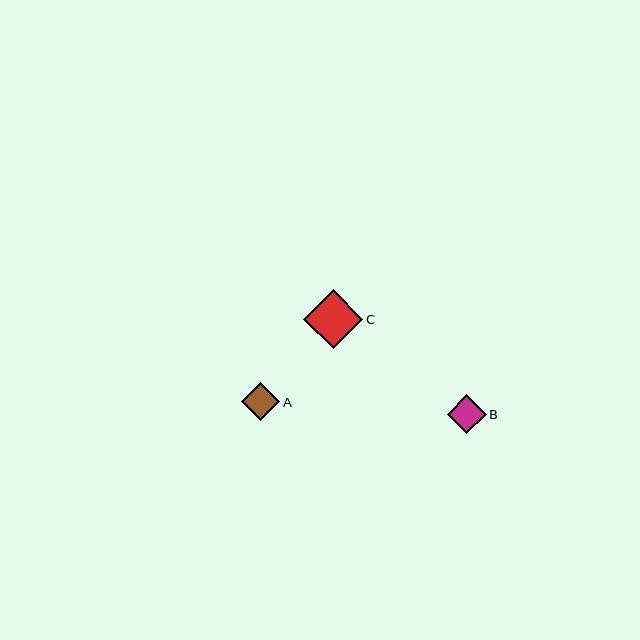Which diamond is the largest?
Diamond C is the largest with a size of approximately 59 pixels.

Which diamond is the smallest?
Diamond A is the smallest with a size of approximately 38 pixels.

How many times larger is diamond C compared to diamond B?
Diamond C is approximately 1.5 times the size of diamond B.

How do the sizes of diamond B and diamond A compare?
Diamond B and diamond A are approximately the same size.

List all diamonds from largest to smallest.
From largest to smallest: C, B, A.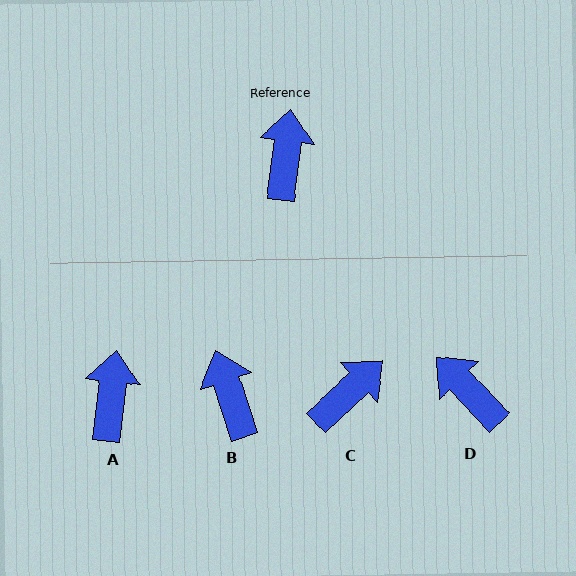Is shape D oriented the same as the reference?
No, it is off by about 50 degrees.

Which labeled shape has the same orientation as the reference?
A.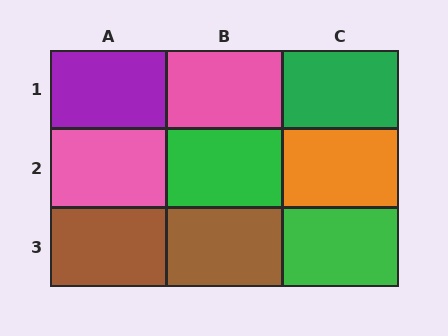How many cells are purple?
1 cell is purple.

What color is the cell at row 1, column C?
Green.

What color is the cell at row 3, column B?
Brown.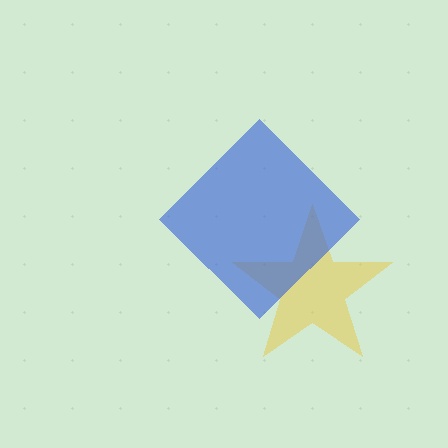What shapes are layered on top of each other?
The layered shapes are: a yellow star, a blue diamond.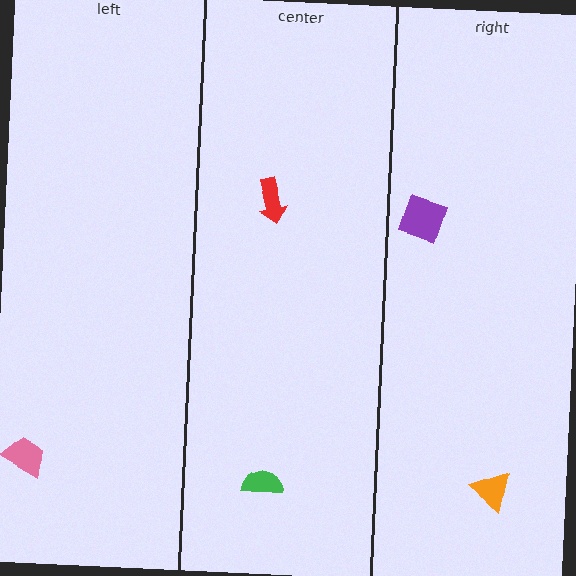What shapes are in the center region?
The red arrow, the green semicircle.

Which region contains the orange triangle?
The right region.